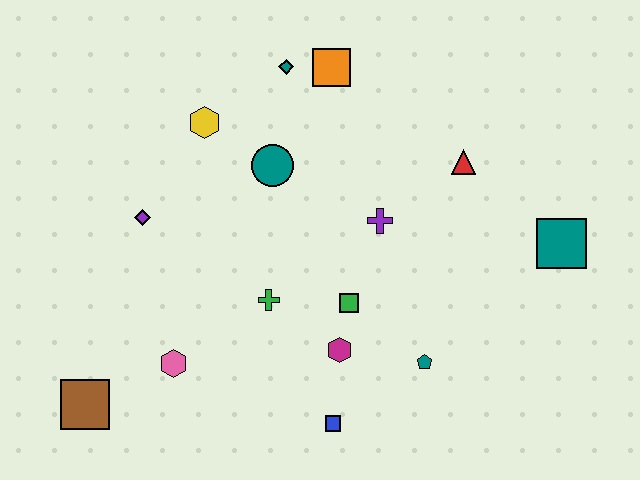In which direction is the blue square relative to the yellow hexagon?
The blue square is below the yellow hexagon.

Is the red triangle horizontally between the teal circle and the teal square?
Yes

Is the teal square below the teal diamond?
Yes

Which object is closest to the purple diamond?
The yellow hexagon is closest to the purple diamond.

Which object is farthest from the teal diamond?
The brown square is farthest from the teal diamond.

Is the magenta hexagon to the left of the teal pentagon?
Yes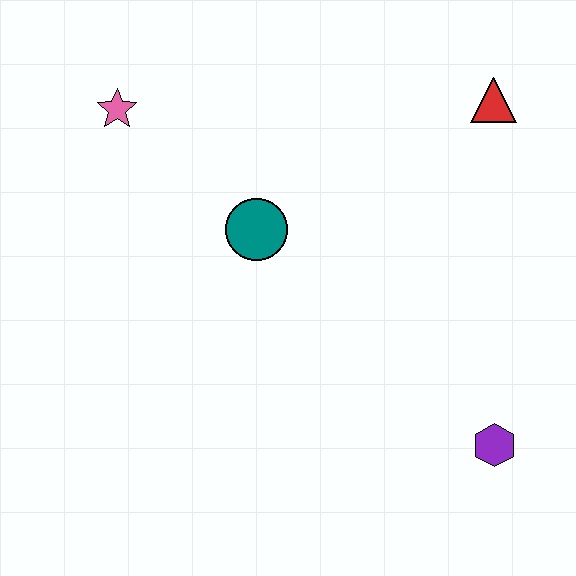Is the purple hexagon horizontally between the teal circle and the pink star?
No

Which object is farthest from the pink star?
The purple hexagon is farthest from the pink star.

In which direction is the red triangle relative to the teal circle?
The red triangle is to the right of the teal circle.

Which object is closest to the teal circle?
The pink star is closest to the teal circle.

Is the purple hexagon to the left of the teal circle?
No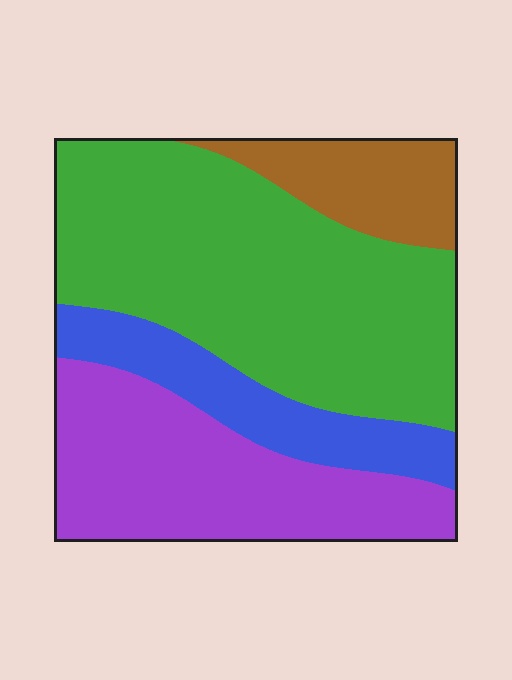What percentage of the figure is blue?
Blue covers around 15% of the figure.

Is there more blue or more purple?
Purple.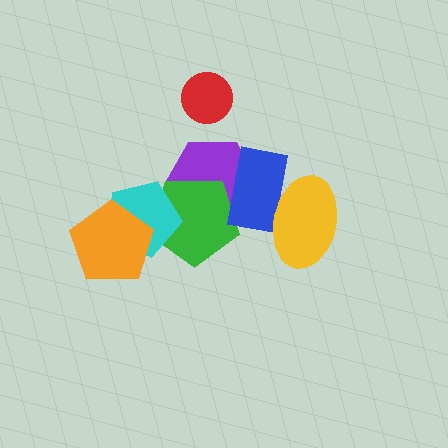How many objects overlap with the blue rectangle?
3 objects overlap with the blue rectangle.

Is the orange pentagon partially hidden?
No, no other shape covers it.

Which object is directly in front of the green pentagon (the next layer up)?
The blue rectangle is directly in front of the green pentagon.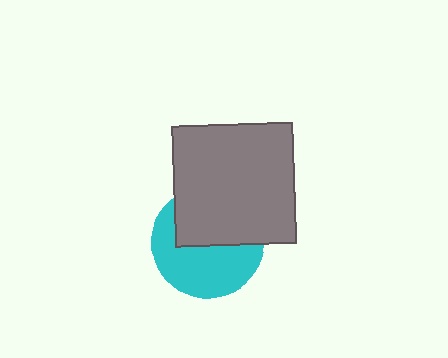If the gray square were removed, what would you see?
You would see the complete cyan circle.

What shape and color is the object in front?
The object in front is a gray square.